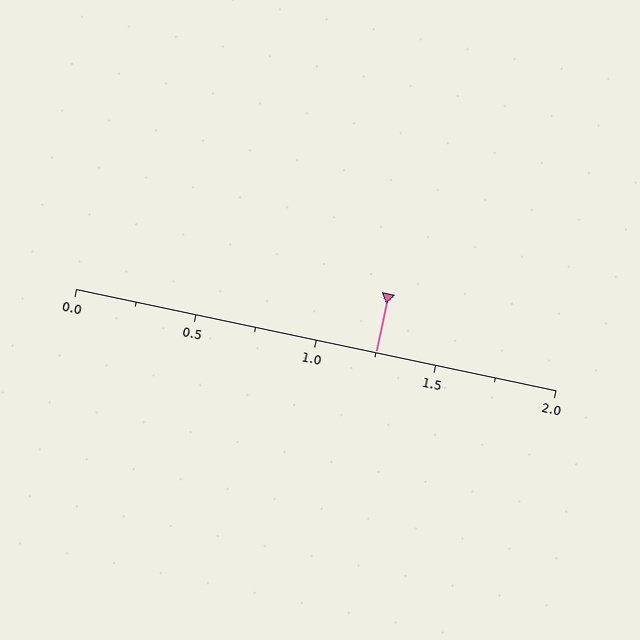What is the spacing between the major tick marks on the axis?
The major ticks are spaced 0.5 apart.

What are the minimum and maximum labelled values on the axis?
The axis runs from 0.0 to 2.0.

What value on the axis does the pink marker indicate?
The marker indicates approximately 1.25.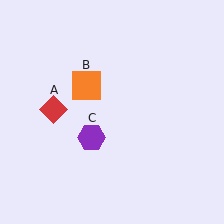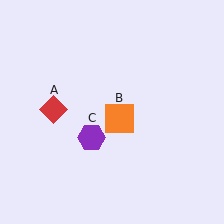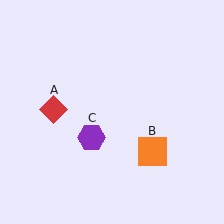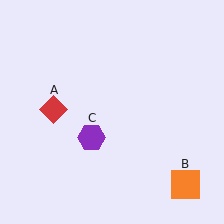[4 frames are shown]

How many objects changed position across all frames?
1 object changed position: orange square (object B).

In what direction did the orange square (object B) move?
The orange square (object B) moved down and to the right.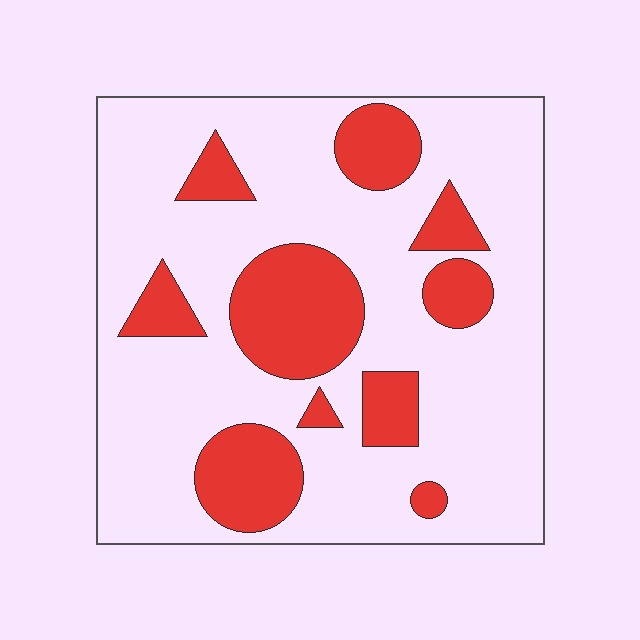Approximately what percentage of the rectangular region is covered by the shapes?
Approximately 25%.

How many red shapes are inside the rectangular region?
10.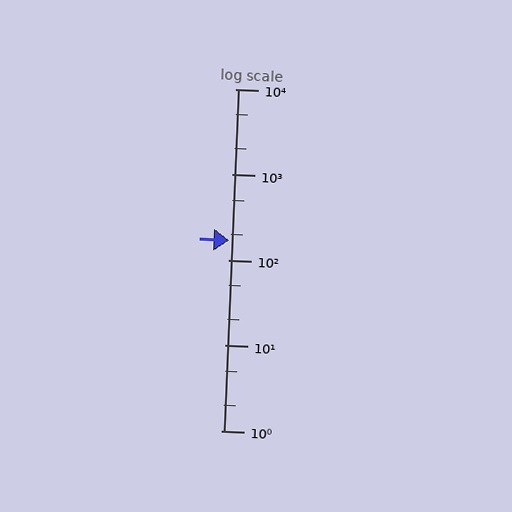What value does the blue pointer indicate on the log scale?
The pointer indicates approximately 170.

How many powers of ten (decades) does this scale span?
The scale spans 4 decades, from 1 to 10000.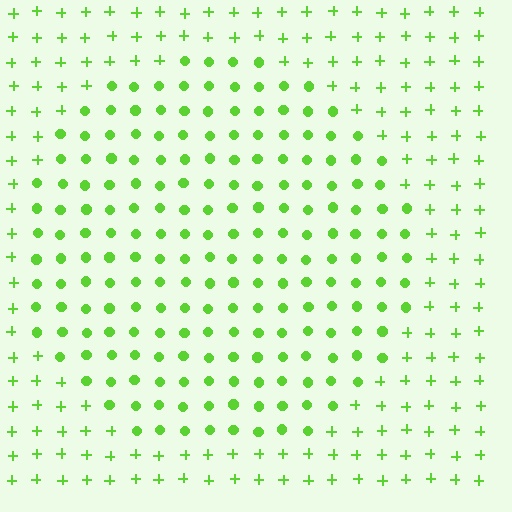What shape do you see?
I see a circle.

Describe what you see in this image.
The image is filled with small lime elements arranged in a uniform grid. A circle-shaped region contains circles, while the surrounding area contains plus signs. The boundary is defined purely by the change in element shape.